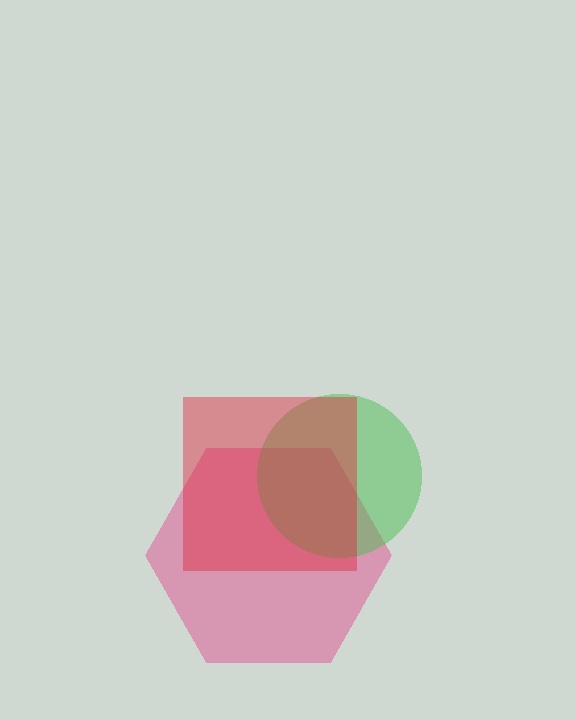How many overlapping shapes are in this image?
There are 3 overlapping shapes in the image.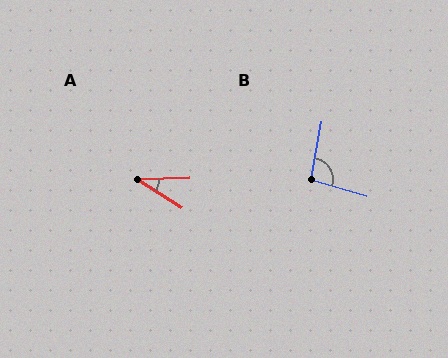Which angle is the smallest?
A, at approximately 35 degrees.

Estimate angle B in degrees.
Approximately 97 degrees.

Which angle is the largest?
B, at approximately 97 degrees.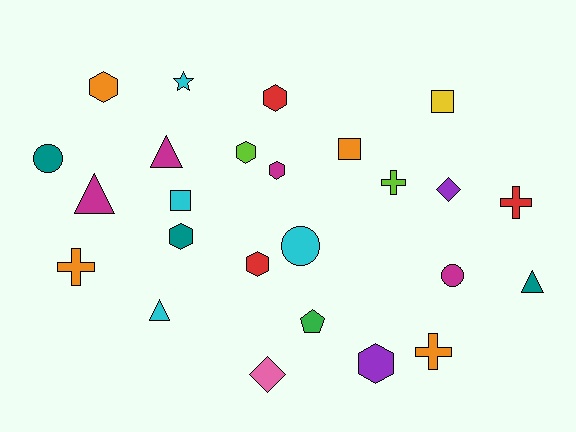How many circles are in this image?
There are 3 circles.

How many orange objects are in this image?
There are 4 orange objects.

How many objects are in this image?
There are 25 objects.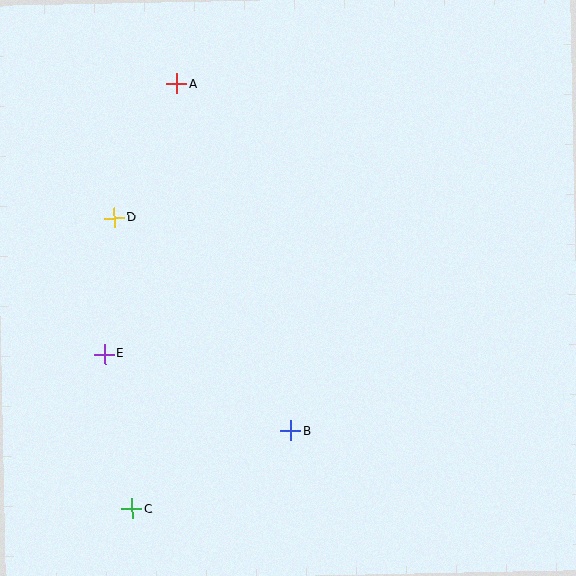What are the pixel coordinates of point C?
Point C is at (132, 509).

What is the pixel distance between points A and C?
The distance between A and C is 427 pixels.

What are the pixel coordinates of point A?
Point A is at (176, 84).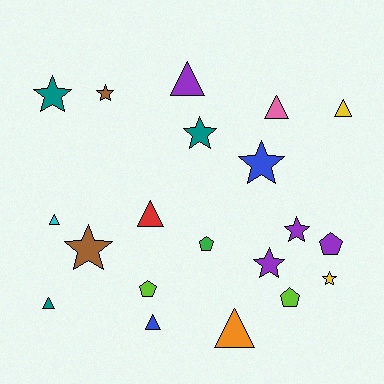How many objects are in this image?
There are 20 objects.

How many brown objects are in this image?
There are 2 brown objects.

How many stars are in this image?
There are 8 stars.